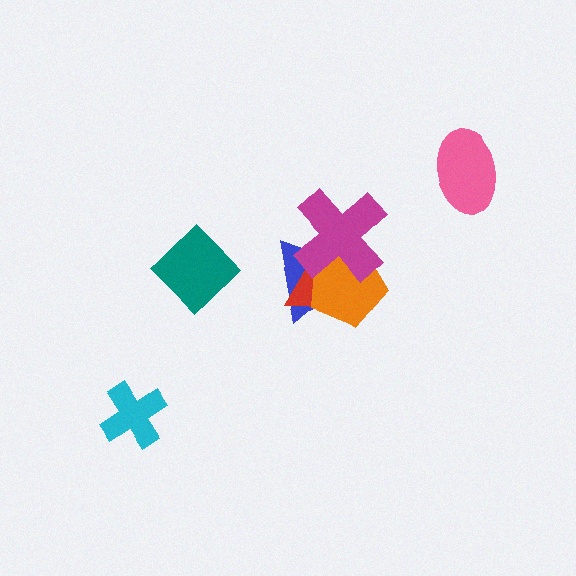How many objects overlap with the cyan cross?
0 objects overlap with the cyan cross.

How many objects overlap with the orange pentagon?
3 objects overlap with the orange pentagon.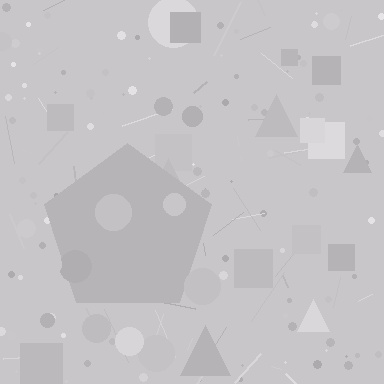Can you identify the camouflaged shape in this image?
The camouflaged shape is a pentagon.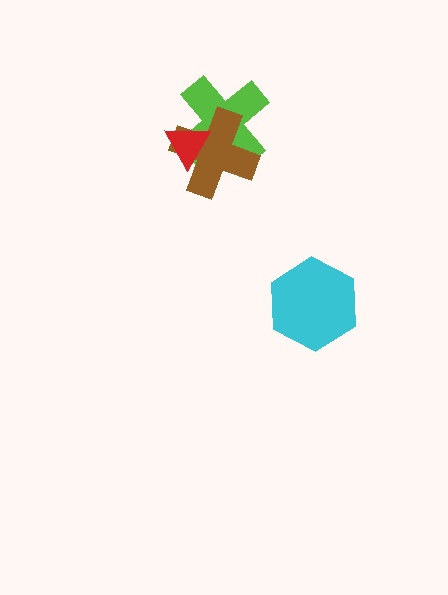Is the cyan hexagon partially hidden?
No, no other shape covers it.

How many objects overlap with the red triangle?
2 objects overlap with the red triangle.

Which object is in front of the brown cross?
The red triangle is in front of the brown cross.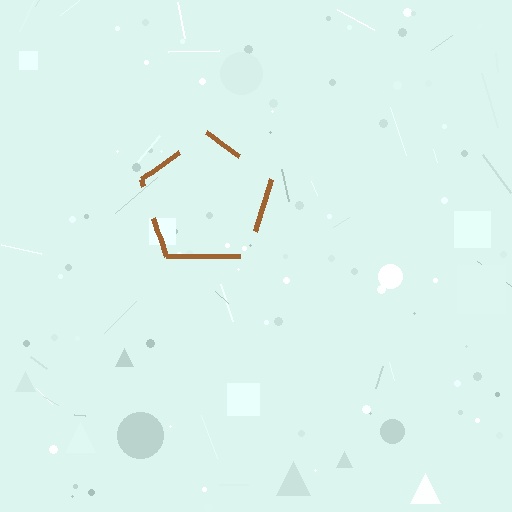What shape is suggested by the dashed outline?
The dashed outline suggests a pentagon.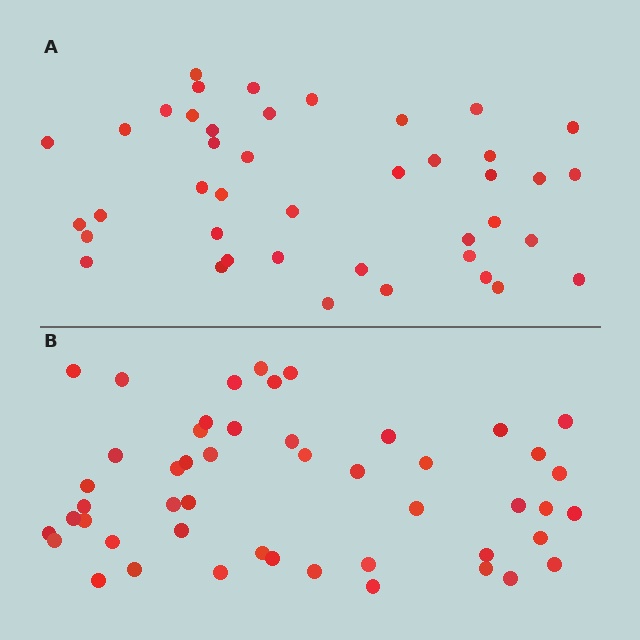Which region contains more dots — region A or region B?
Region B (the bottom region) has more dots.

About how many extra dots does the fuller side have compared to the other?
Region B has roughly 8 or so more dots than region A.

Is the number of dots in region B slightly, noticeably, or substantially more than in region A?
Region B has only slightly more — the two regions are fairly close. The ratio is roughly 1.2 to 1.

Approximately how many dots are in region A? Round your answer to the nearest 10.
About 40 dots. (The exact count is 42, which rounds to 40.)